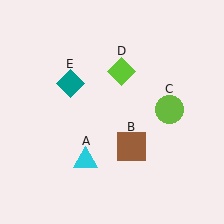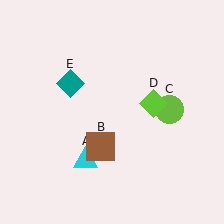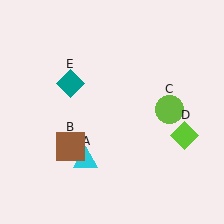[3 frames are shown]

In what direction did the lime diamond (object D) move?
The lime diamond (object D) moved down and to the right.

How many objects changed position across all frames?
2 objects changed position: brown square (object B), lime diamond (object D).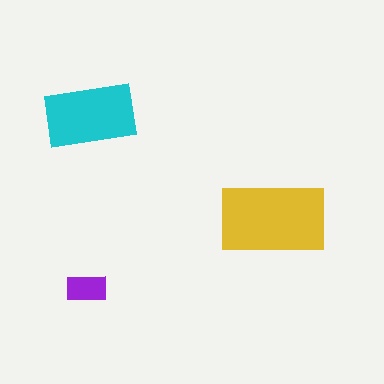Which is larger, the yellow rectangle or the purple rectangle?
The yellow one.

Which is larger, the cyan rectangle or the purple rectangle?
The cyan one.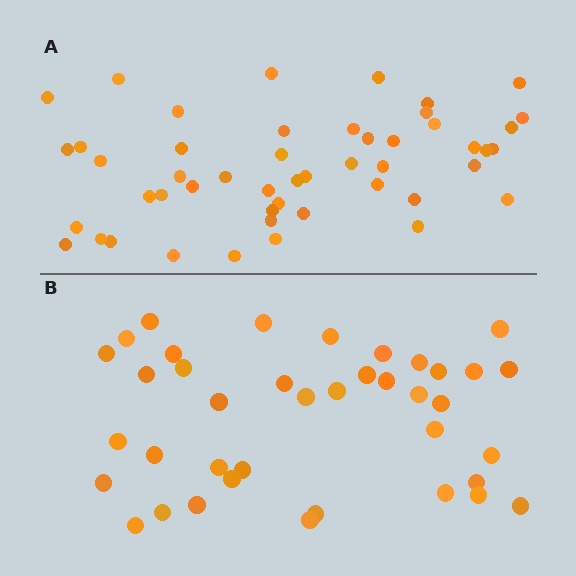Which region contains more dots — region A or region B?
Region A (the top region) has more dots.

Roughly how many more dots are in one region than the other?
Region A has roughly 10 or so more dots than region B.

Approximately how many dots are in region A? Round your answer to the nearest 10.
About 50 dots. (The exact count is 49, which rounds to 50.)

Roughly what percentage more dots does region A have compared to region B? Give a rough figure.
About 25% more.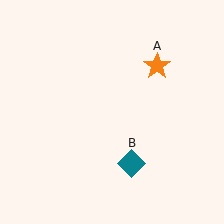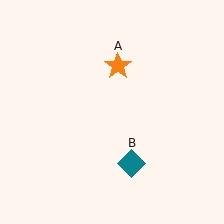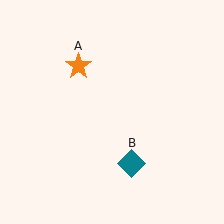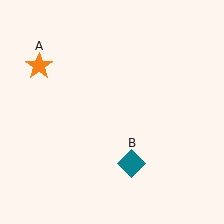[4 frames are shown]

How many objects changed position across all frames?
1 object changed position: orange star (object A).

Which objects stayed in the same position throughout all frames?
Teal diamond (object B) remained stationary.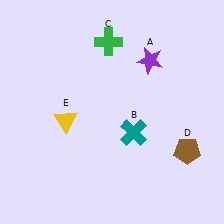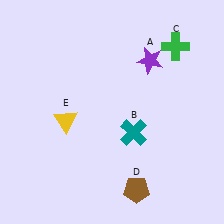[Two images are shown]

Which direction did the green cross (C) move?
The green cross (C) moved right.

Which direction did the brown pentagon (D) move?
The brown pentagon (D) moved left.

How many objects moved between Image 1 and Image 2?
2 objects moved between the two images.